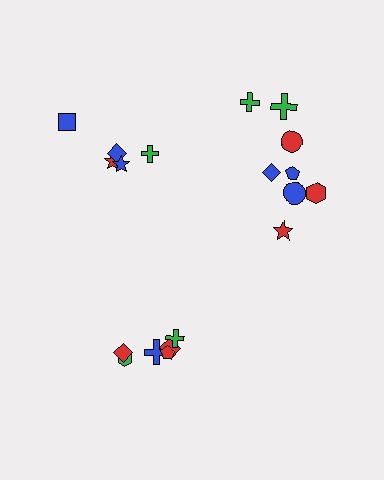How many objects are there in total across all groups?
There are 19 objects.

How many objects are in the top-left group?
There are 5 objects.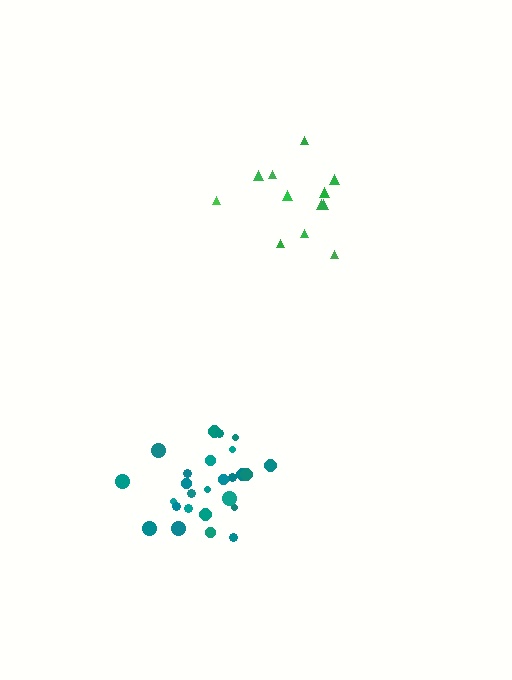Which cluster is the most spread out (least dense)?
Green.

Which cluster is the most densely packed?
Teal.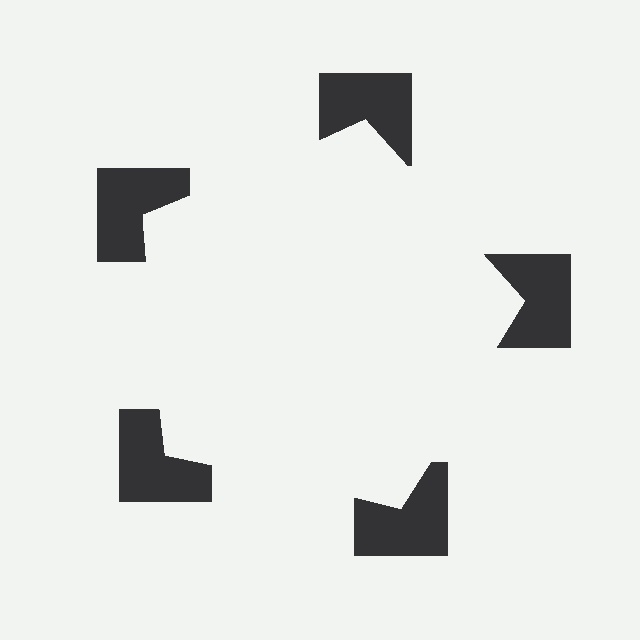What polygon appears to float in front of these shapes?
An illusory pentagon — its edges are inferred from the aligned wedge cuts in the notched squares, not physically drawn.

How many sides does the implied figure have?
5 sides.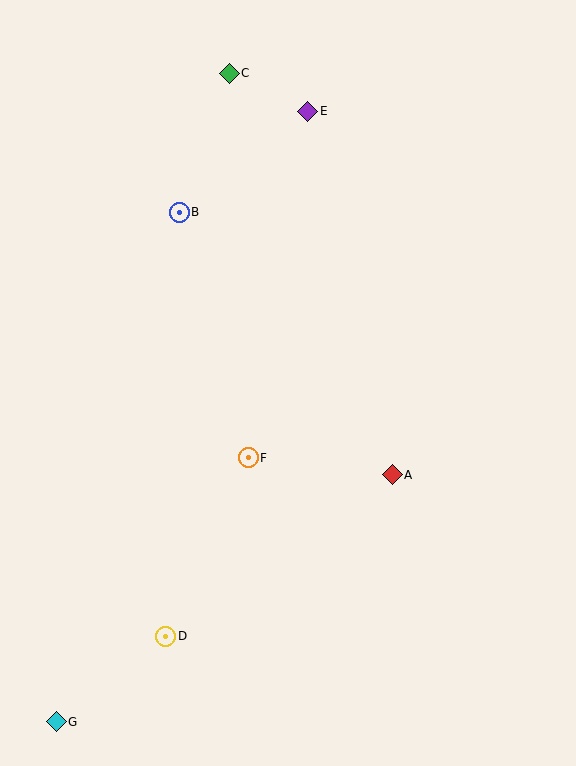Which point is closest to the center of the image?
Point F at (248, 458) is closest to the center.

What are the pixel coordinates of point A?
Point A is at (392, 475).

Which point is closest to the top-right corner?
Point E is closest to the top-right corner.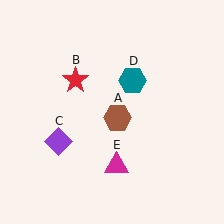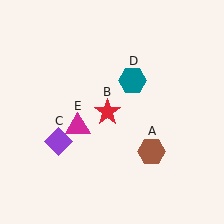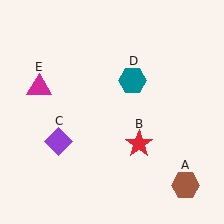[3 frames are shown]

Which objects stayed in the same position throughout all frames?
Purple diamond (object C) and teal hexagon (object D) remained stationary.